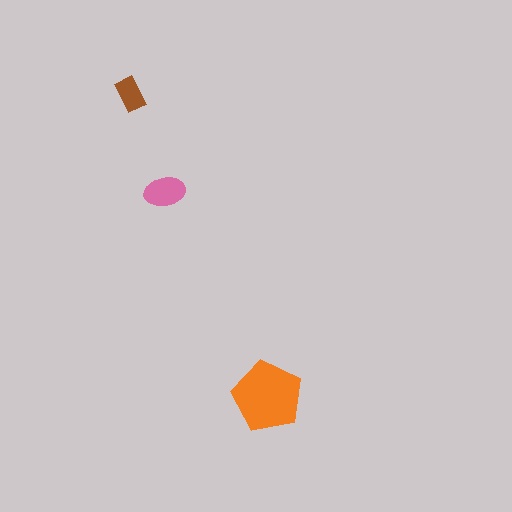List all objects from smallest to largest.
The brown rectangle, the pink ellipse, the orange pentagon.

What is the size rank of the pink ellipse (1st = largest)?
2nd.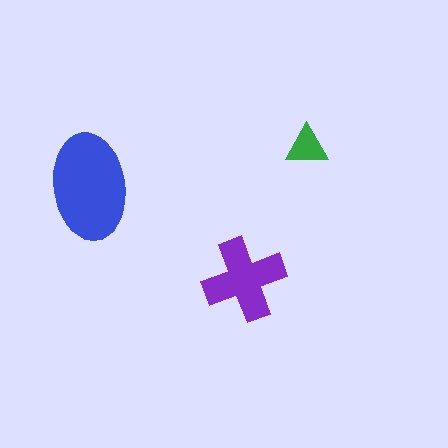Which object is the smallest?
The green triangle.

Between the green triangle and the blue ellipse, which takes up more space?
The blue ellipse.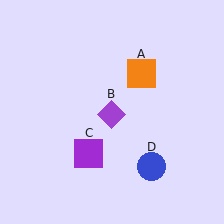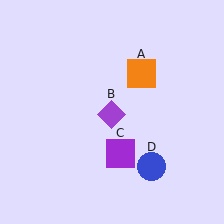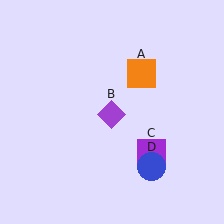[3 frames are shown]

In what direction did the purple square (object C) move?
The purple square (object C) moved right.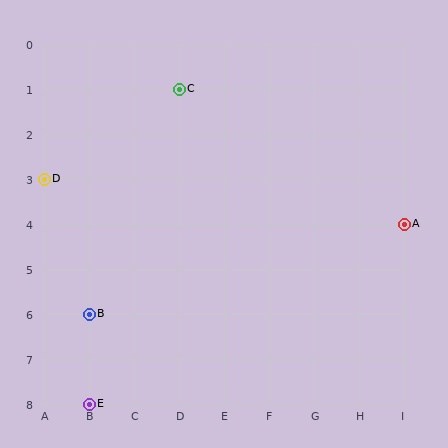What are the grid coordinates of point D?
Point D is at grid coordinates (A, 3).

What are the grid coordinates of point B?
Point B is at grid coordinates (B, 6).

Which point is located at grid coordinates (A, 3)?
Point D is at (A, 3).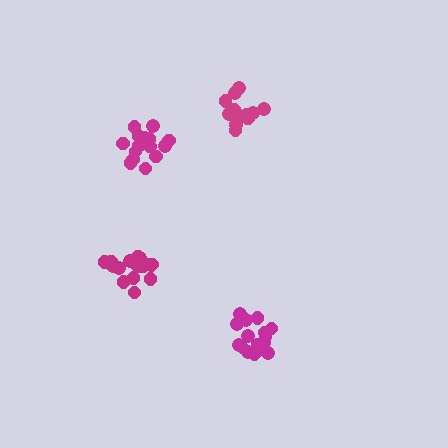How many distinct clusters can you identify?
There are 4 distinct clusters.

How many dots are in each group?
Group 1: 17 dots, Group 2: 17 dots, Group 3: 14 dots, Group 4: 16 dots (64 total).